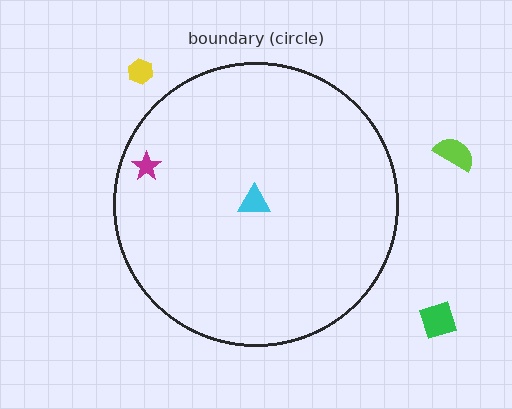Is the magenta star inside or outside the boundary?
Inside.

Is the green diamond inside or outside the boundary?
Outside.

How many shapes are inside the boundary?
2 inside, 3 outside.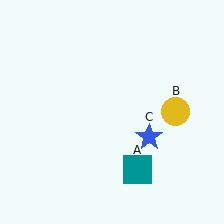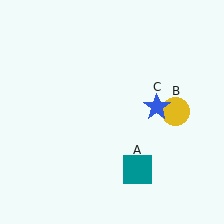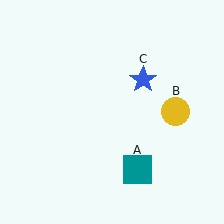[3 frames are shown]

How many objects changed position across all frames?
1 object changed position: blue star (object C).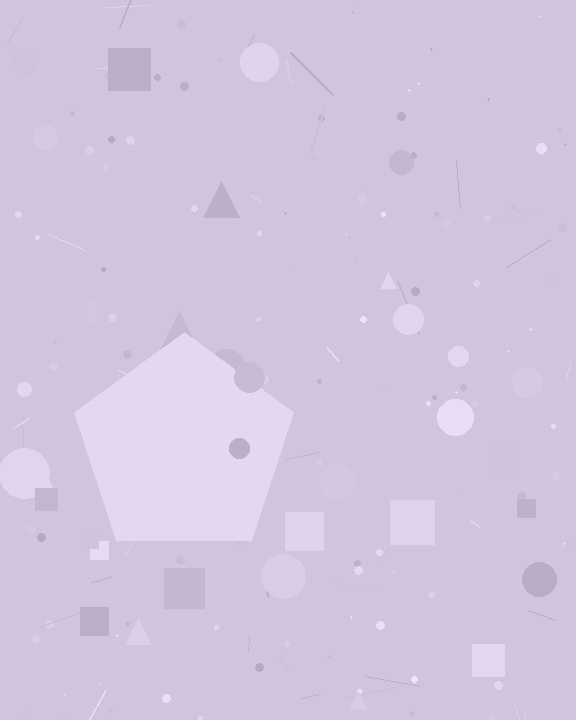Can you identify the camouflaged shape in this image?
The camouflaged shape is a pentagon.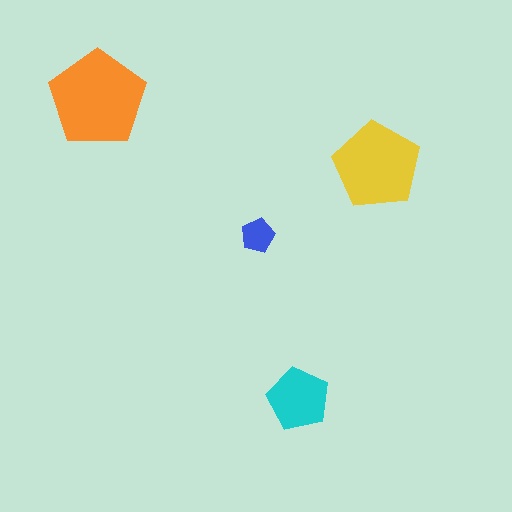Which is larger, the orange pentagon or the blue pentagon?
The orange one.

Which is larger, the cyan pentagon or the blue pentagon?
The cyan one.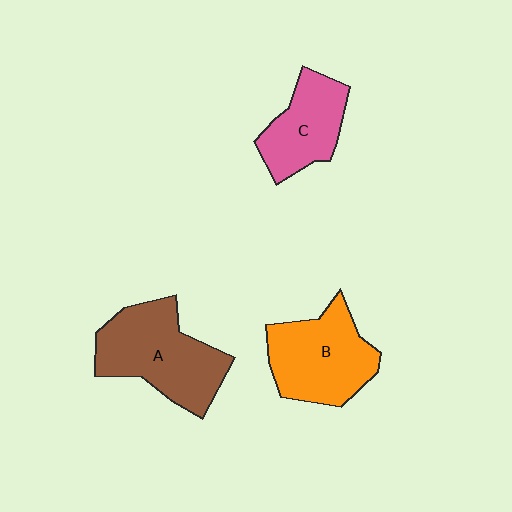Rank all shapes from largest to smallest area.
From largest to smallest: A (brown), B (orange), C (pink).